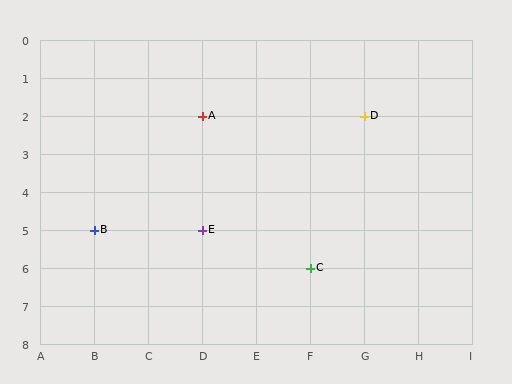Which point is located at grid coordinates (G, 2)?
Point D is at (G, 2).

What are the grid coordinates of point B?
Point B is at grid coordinates (B, 5).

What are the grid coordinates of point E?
Point E is at grid coordinates (D, 5).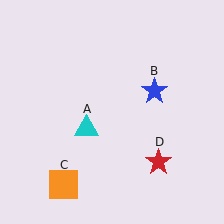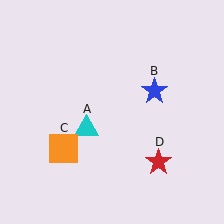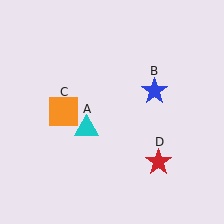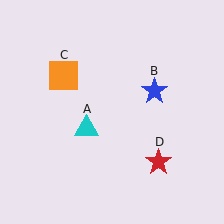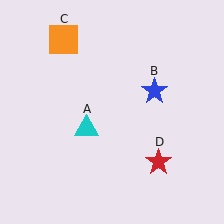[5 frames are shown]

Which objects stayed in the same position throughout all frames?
Cyan triangle (object A) and blue star (object B) and red star (object D) remained stationary.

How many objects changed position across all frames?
1 object changed position: orange square (object C).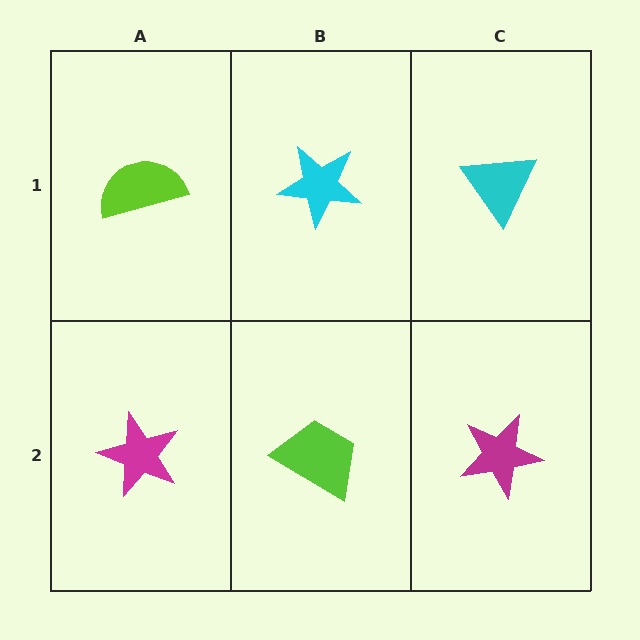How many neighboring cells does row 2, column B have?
3.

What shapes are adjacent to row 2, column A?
A lime semicircle (row 1, column A), a lime trapezoid (row 2, column B).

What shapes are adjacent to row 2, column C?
A cyan triangle (row 1, column C), a lime trapezoid (row 2, column B).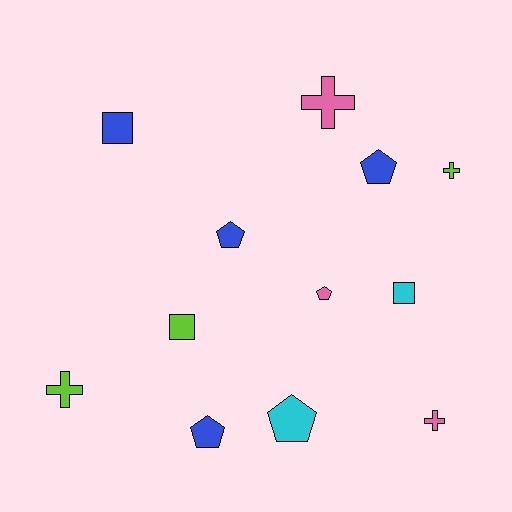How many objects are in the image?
There are 12 objects.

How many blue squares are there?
There is 1 blue square.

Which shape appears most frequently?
Pentagon, with 5 objects.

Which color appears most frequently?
Blue, with 4 objects.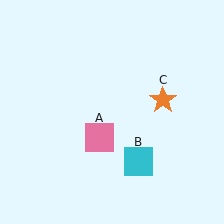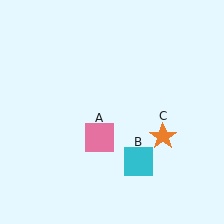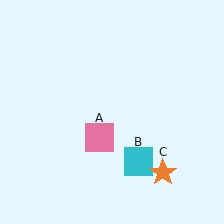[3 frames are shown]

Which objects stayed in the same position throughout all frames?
Pink square (object A) and cyan square (object B) remained stationary.